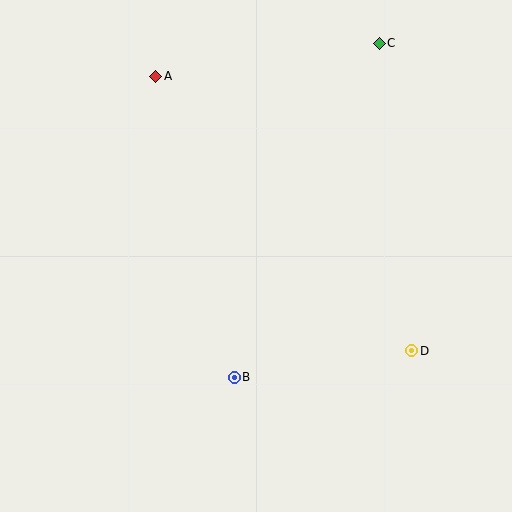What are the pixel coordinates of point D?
Point D is at (412, 351).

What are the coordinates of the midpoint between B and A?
The midpoint between B and A is at (195, 227).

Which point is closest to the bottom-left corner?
Point B is closest to the bottom-left corner.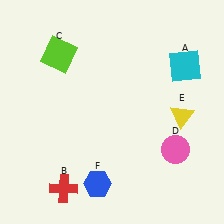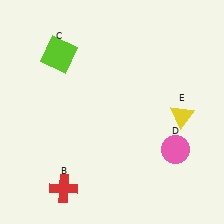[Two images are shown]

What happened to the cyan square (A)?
The cyan square (A) was removed in Image 2. It was in the top-right area of Image 1.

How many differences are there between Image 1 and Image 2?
There are 2 differences between the two images.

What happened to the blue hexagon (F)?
The blue hexagon (F) was removed in Image 2. It was in the bottom-left area of Image 1.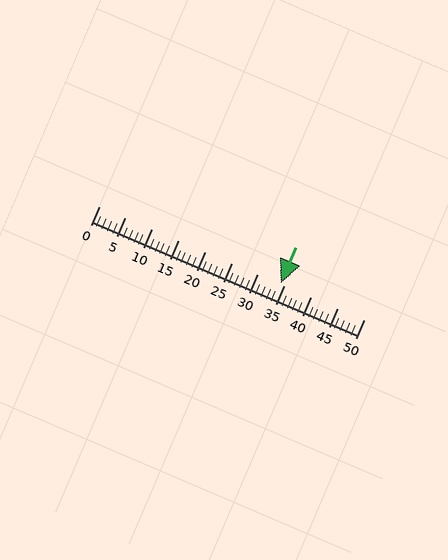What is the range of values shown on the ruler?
The ruler shows values from 0 to 50.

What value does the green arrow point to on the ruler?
The green arrow points to approximately 34.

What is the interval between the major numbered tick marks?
The major tick marks are spaced 5 units apart.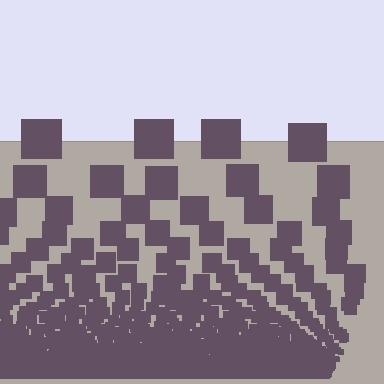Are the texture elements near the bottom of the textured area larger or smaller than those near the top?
Smaller. The gradient is inverted — elements near the bottom are smaller and denser.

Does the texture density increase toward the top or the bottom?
Density increases toward the bottom.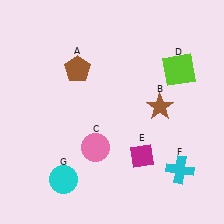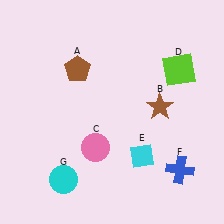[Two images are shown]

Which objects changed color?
E changed from magenta to cyan. F changed from cyan to blue.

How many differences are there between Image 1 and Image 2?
There are 2 differences between the two images.